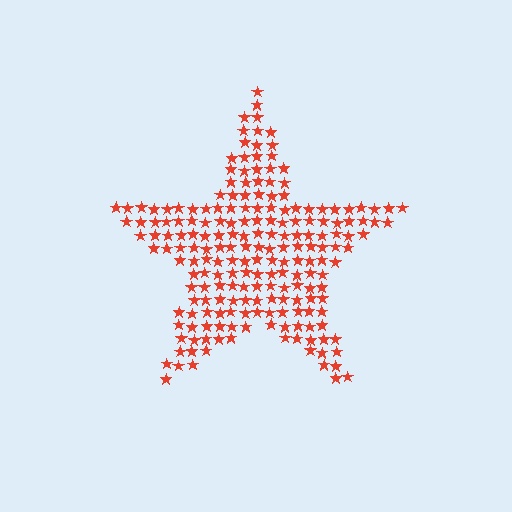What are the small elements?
The small elements are stars.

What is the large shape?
The large shape is a star.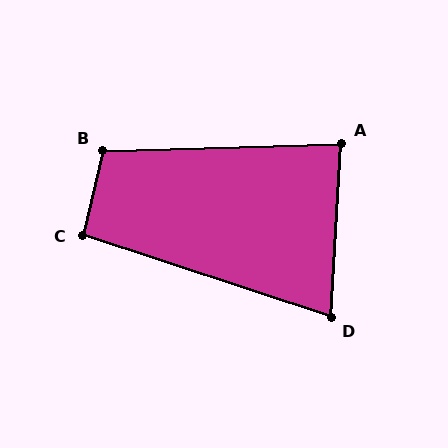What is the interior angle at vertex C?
Approximately 95 degrees (approximately right).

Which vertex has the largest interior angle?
B, at approximately 105 degrees.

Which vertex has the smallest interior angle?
D, at approximately 75 degrees.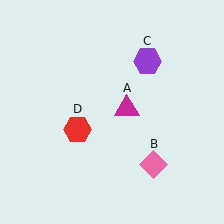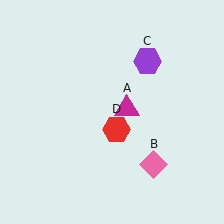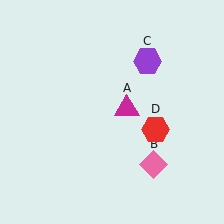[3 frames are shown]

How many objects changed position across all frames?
1 object changed position: red hexagon (object D).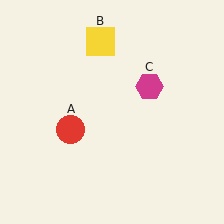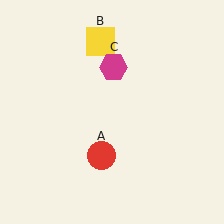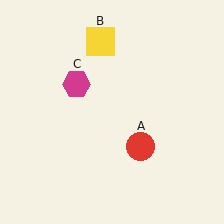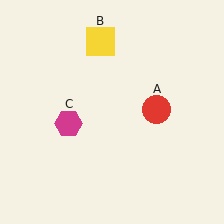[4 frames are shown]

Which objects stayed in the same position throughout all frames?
Yellow square (object B) remained stationary.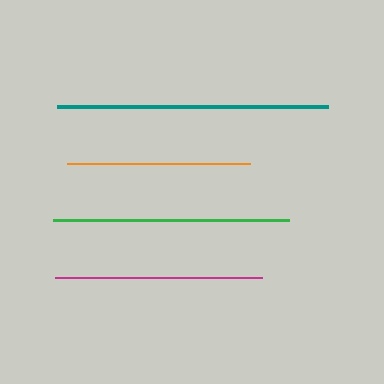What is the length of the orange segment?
The orange segment is approximately 184 pixels long.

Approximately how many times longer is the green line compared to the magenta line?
The green line is approximately 1.1 times the length of the magenta line.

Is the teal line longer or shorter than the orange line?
The teal line is longer than the orange line.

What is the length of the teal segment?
The teal segment is approximately 271 pixels long.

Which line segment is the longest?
The teal line is the longest at approximately 271 pixels.